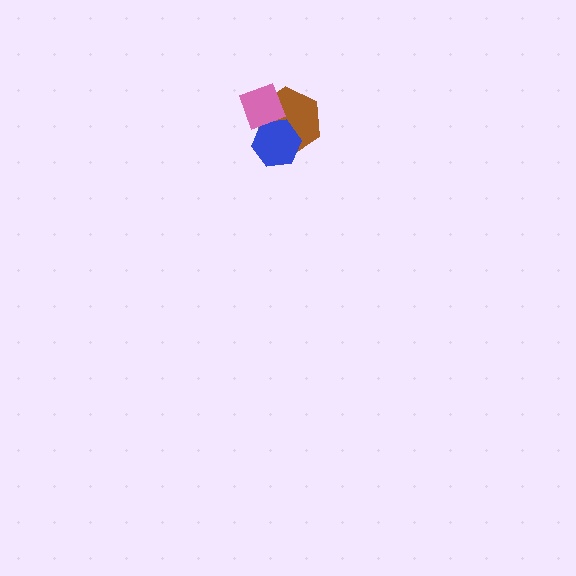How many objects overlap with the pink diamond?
2 objects overlap with the pink diamond.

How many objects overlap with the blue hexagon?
2 objects overlap with the blue hexagon.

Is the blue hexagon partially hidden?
Yes, it is partially covered by another shape.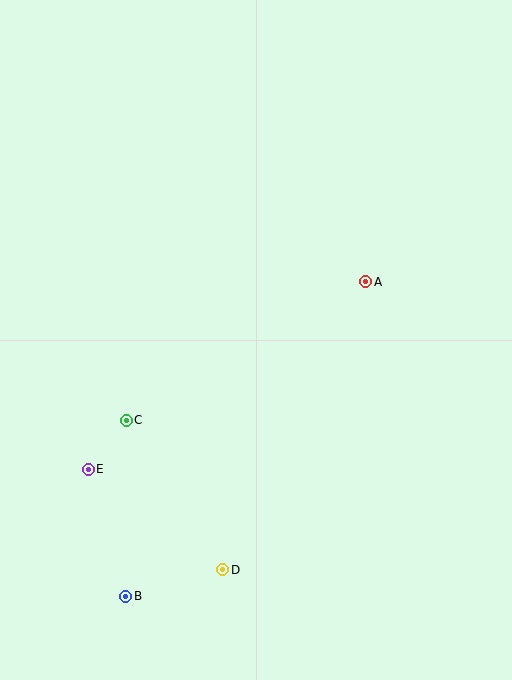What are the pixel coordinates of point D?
Point D is at (223, 570).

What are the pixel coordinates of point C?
Point C is at (126, 420).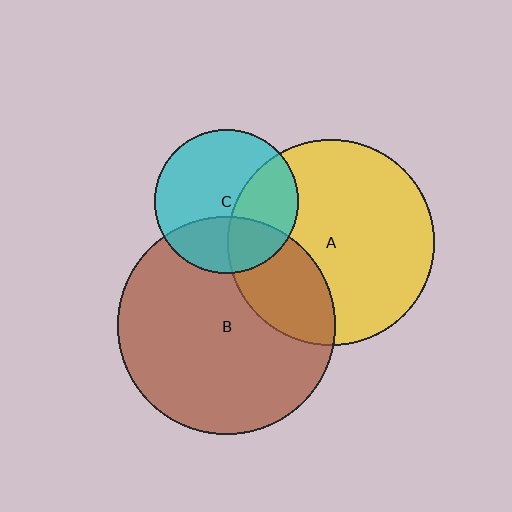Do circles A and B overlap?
Yes.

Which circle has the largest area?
Circle B (brown).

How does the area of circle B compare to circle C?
Approximately 2.3 times.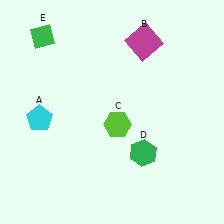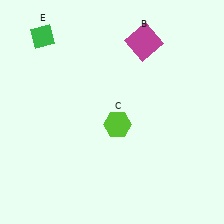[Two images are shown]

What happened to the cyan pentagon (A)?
The cyan pentagon (A) was removed in Image 2. It was in the bottom-left area of Image 1.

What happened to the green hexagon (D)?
The green hexagon (D) was removed in Image 2. It was in the bottom-right area of Image 1.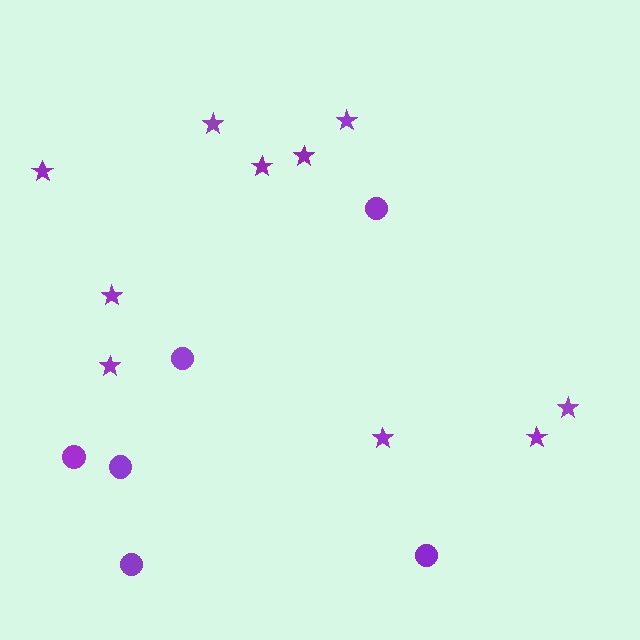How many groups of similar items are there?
There are 2 groups: one group of circles (6) and one group of stars (10).